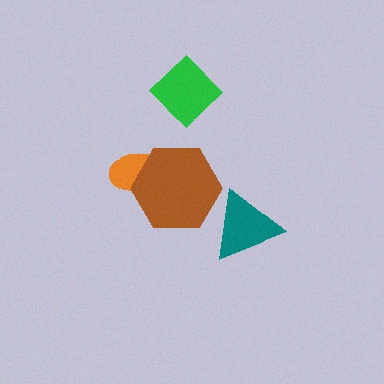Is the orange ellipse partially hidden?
Yes, it is partially covered by another shape.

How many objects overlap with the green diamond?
0 objects overlap with the green diamond.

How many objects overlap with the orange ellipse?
1 object overlaps with the orange ellipse.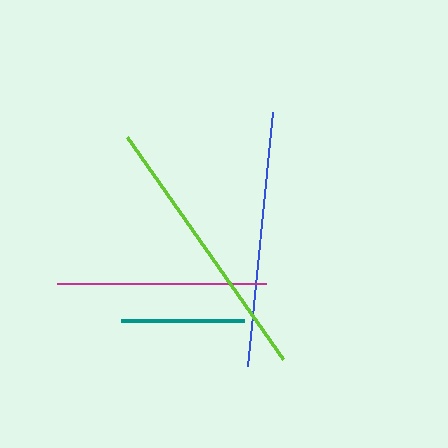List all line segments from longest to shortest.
From longest to shortest: lime, blue, magenta, teal.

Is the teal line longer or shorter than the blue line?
The blue line is longer than the teal line.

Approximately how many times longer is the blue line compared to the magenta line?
The blue line is approximately 1.2 times the length of the magenta line.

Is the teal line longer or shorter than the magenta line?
The magenta line is longer than the teal line.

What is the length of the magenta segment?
The magenta segment is approximately 209 pixels long.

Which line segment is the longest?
The lime line is the longest at approximately 271 pixels.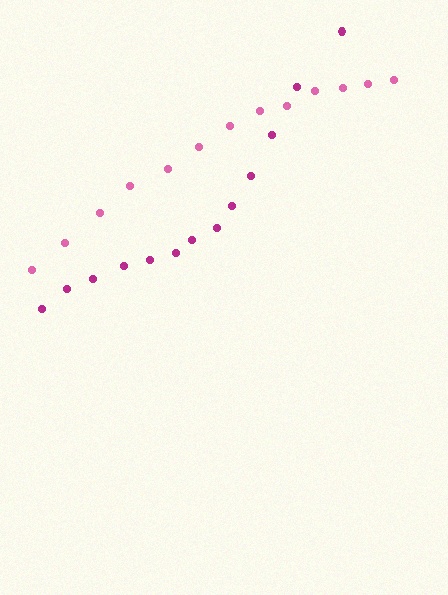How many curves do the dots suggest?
There are 2 distinct paths.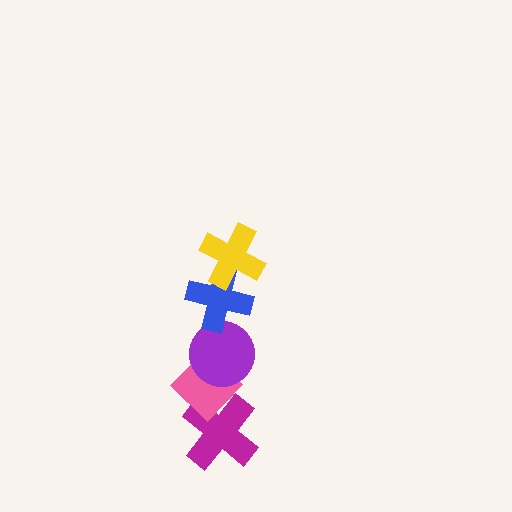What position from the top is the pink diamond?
The pink diamond is 4th from the top.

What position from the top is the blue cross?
The blue cross is 2nd from the top.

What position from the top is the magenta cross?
The magenta cross is 5th from the top.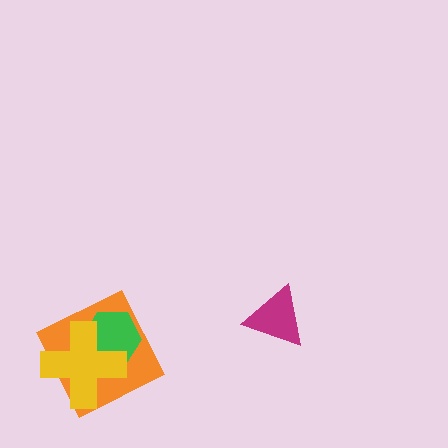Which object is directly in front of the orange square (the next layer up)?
The green hexagon is directly in front of the orange square.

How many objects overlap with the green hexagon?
2 objects overlap with the green hexagon.